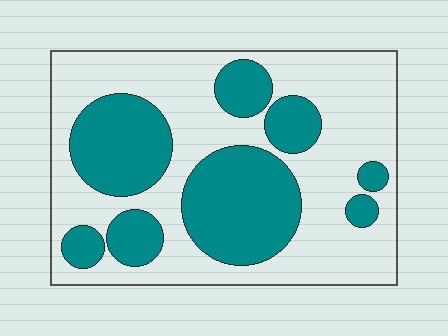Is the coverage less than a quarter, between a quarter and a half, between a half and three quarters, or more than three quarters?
Between a quarter and a half.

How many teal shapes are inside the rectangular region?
8.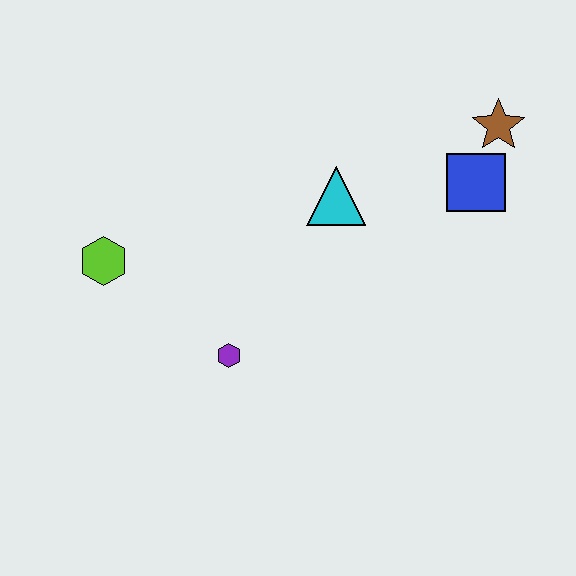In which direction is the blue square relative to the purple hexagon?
The blue square is to the right of the purple hexagon.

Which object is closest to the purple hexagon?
The lime hexagon is closest to the purple hexagon.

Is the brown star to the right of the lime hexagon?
Yes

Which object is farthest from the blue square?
The lime hexagon is farthest from the blue square.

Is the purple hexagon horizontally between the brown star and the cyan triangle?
No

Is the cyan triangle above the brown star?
No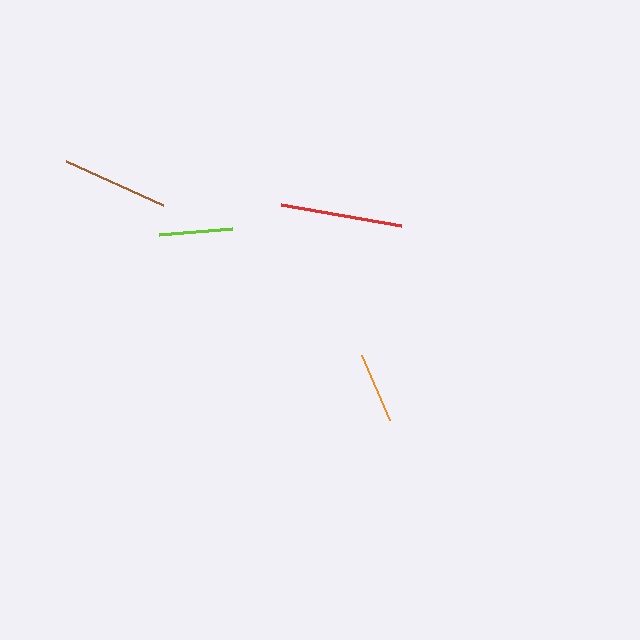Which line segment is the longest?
The red line is the longest at approximately 122 pixels.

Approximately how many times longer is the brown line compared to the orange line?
The brown line is approximately 1.5 times the length of the orange line.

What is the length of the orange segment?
The orange segment is approximately 71 pixels long.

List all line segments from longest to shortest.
From longest to shortest: red, brown, lime, orange.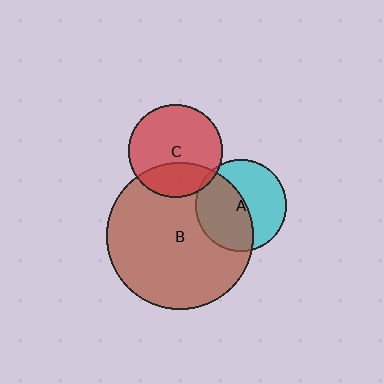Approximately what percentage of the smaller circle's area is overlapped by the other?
Approximately 30%.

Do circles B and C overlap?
Yes.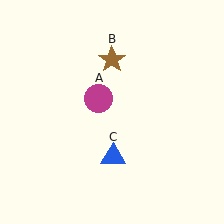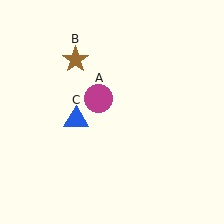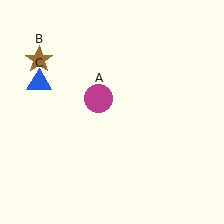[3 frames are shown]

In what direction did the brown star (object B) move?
The brown star (object B) moved left.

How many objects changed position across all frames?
2 objects changed position: brown star (object B), blue triangle (object C).